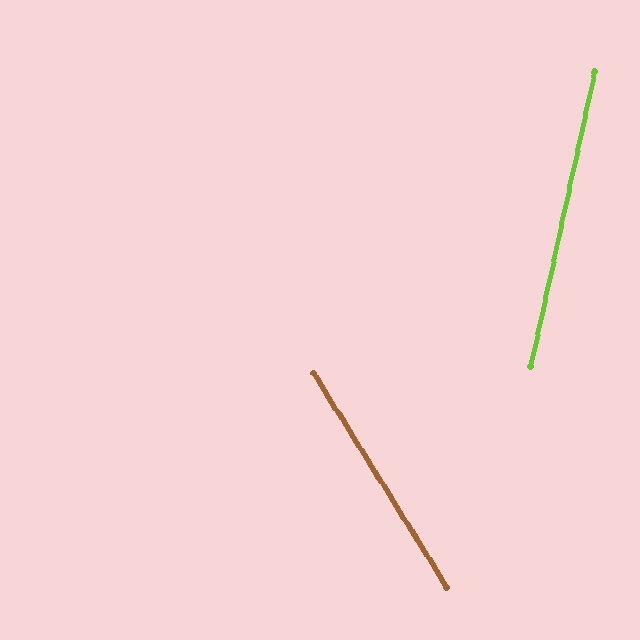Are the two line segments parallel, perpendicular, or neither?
Neither parallel nor perpendicular — they differ by about 44°.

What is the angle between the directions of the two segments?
Approximately 44 degrees.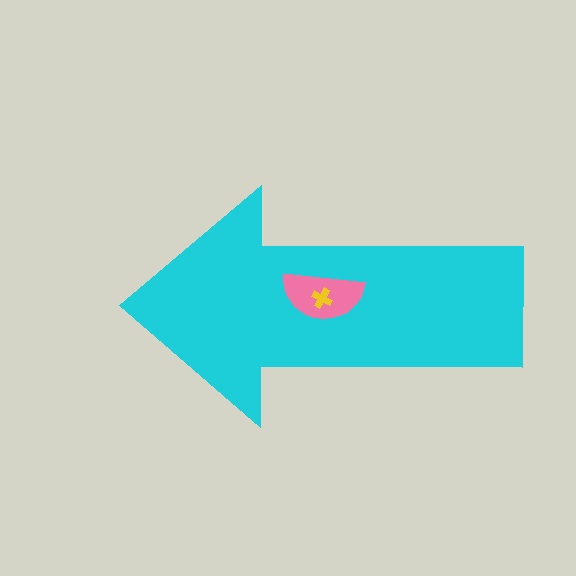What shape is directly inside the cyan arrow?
The pink semicircle.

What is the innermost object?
The yellow cross.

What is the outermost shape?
The cyan arrow.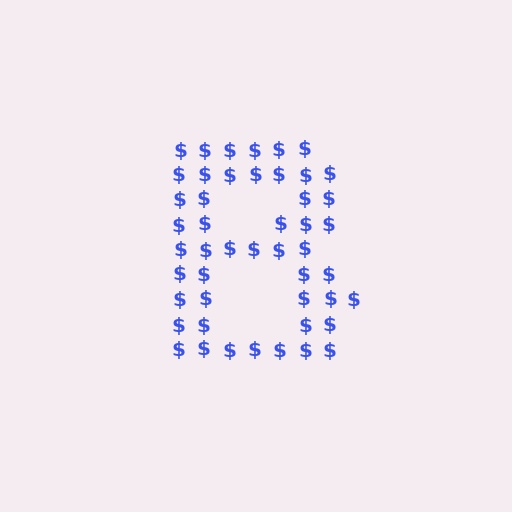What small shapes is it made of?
It is made of small dollar signs.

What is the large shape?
The large shape is the letter B.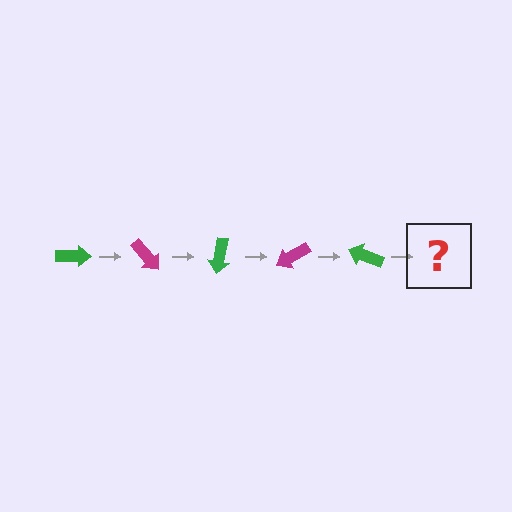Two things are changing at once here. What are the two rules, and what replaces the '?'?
The two rules are that it rotates 50 degrees each step and the color cycles through green and magenta. The '?' should be a magenta arrow, rotated 250 degrees from the start.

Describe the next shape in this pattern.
It should be a magenta arrow, rotated 250 degrees from the start.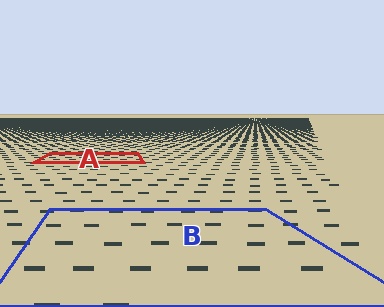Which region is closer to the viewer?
Region B is closer. The texture elements there are larger and more spread out.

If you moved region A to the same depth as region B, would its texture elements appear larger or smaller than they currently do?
They would appear larger. At a closer depth, the same texture elements are projected at a bigger on-screen size.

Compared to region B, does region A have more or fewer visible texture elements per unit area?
Region A has more texture elements per unit area — they are packed more densely because it is farther away.